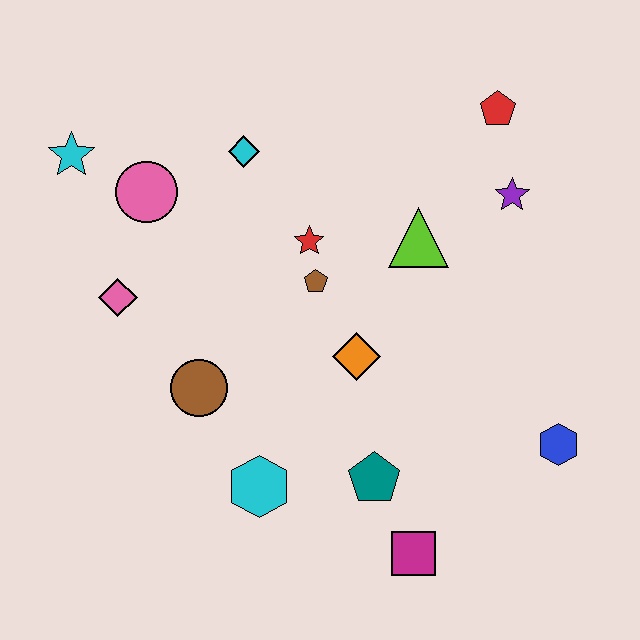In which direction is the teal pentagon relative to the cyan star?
The teal pentagon is below the cyan star.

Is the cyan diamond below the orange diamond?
No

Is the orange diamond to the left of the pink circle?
No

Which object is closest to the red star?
The brown pentagon is closest to the red star.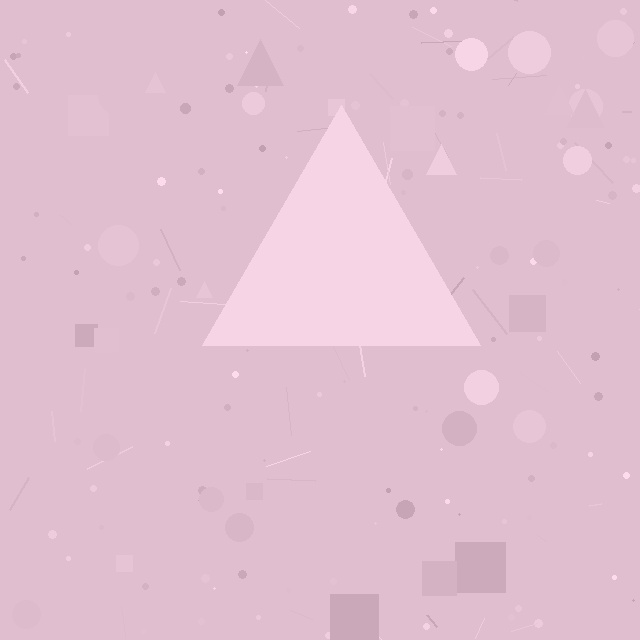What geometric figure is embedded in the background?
A triangle is embedded in the background.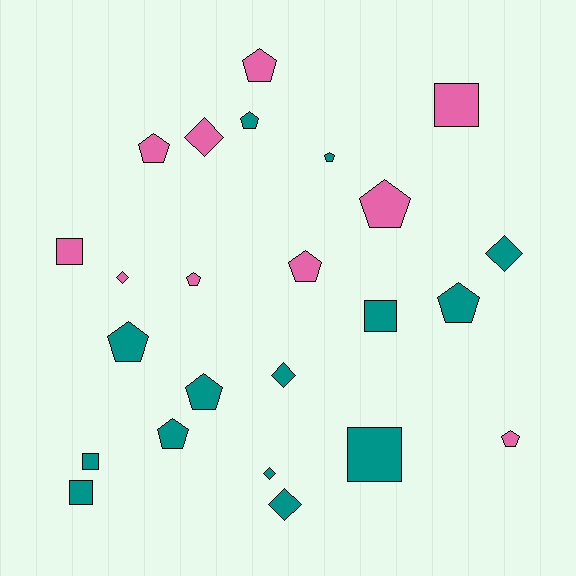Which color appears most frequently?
Teal, with 14 objects.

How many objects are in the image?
There are 24 objects.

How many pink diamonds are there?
There are 2 pink diamonds.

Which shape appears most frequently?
Pentagon, with 12 objects.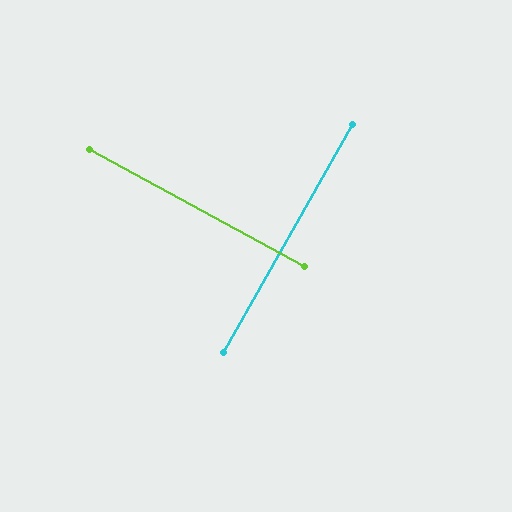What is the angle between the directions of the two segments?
Approximately 89 degrees.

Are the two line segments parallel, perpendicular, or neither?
Perpendicular — they meet at approximately 89°.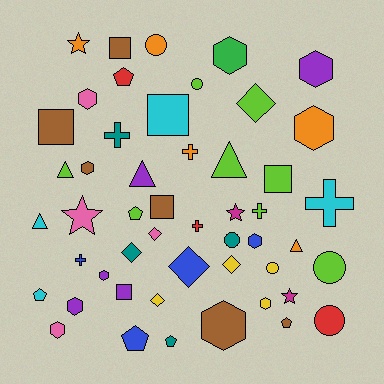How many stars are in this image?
There are 4 stars.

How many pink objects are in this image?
There are 4 pink objects.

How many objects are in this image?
There are 50 objects.